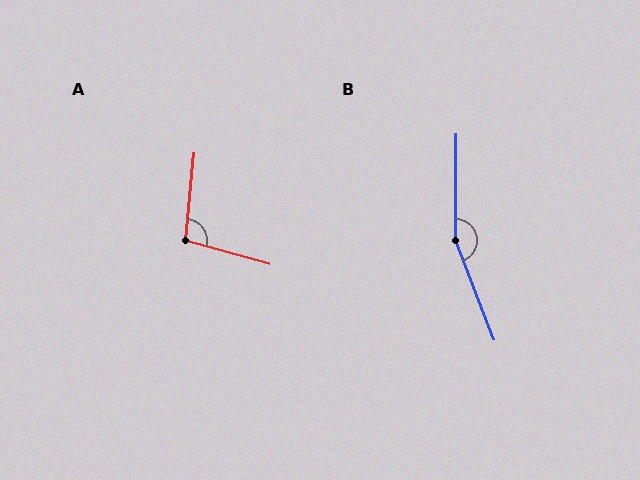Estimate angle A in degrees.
Approximately 99 degrees.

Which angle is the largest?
B, at approximately 159 degrees.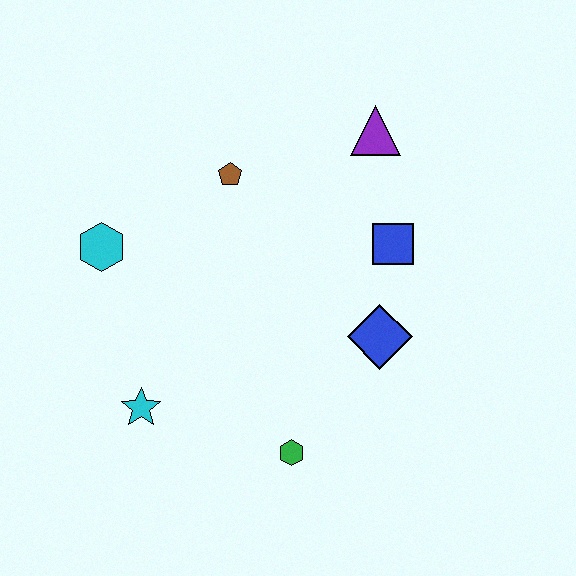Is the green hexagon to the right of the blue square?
No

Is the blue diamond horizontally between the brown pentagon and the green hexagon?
No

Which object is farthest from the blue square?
The cyan star is farthest from the blue square.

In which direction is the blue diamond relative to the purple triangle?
The blue diamond is below the purple triangle.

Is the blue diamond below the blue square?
Yes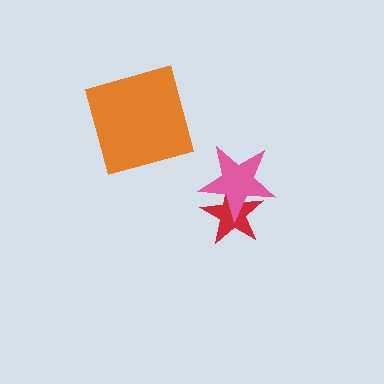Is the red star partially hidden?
Yes, it is partially covered by another shape.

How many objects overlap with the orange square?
0 objects overlap with the orange square.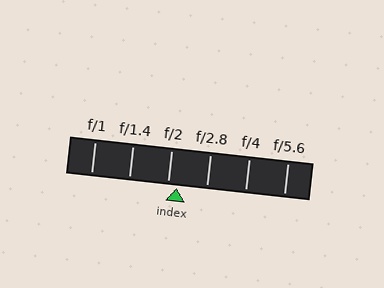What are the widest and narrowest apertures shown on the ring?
The widest aperture shown is f/1 and the narrowest is f/5.6.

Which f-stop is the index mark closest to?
The index mark is closest to f/2.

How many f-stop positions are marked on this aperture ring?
There are 6 f-stop positions marked.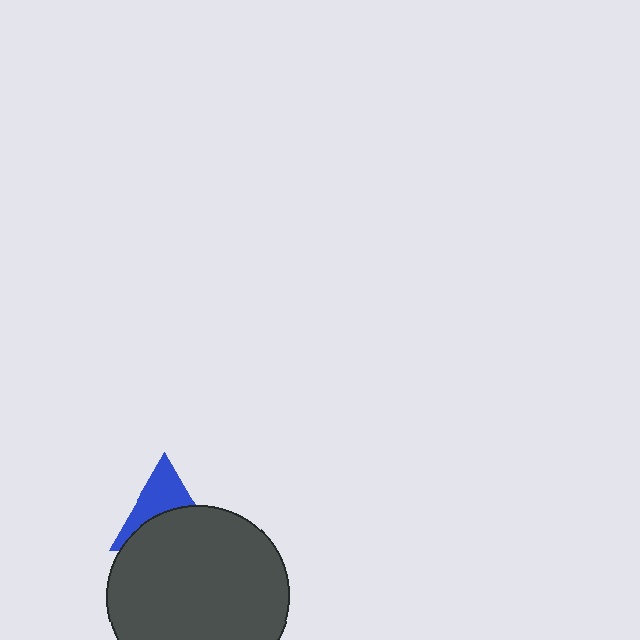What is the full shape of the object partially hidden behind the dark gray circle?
The partially hidden object is a blue triangle.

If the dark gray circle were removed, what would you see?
You would see the complete blue triangle.